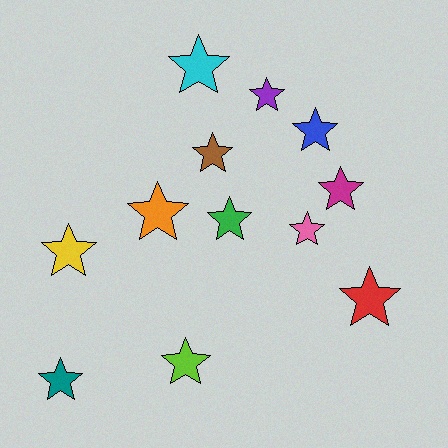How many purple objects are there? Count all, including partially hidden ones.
There is 1 purple object.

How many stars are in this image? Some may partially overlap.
There are 12 stars.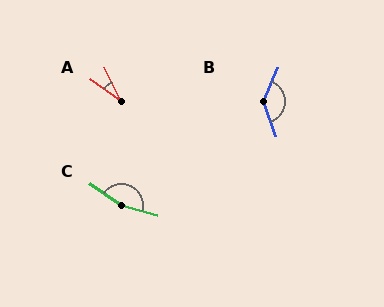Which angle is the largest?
C, at approximately 160 degrees.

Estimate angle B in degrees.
Approximately 138 degrees.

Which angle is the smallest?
A, at approximately 28 degrees.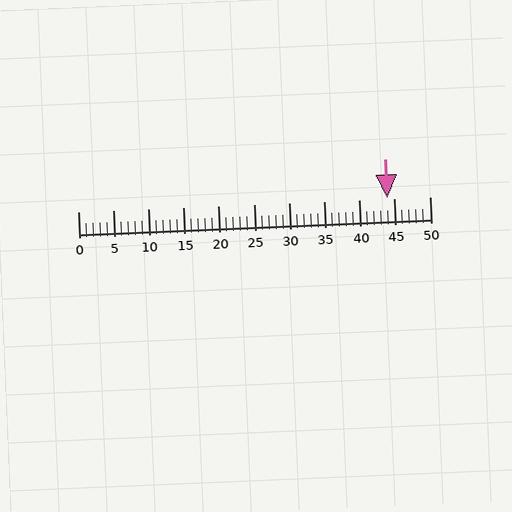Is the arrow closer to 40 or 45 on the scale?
The arrow is closer to 45.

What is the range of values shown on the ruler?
The ruler shows values from 0 to 50.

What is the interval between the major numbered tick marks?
The major tick marks are spaced 5 units apart.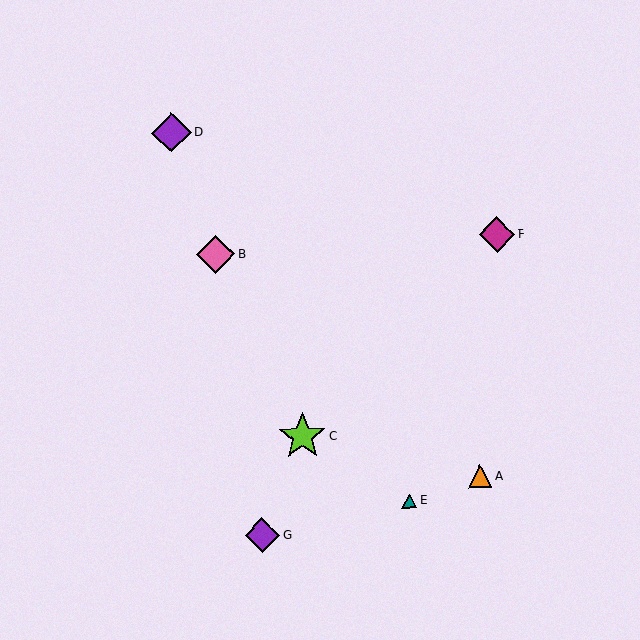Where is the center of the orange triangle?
The center of the orange triangle is at (480, 477).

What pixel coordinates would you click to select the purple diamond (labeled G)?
Click at (262, 535) to select the purple diamond G.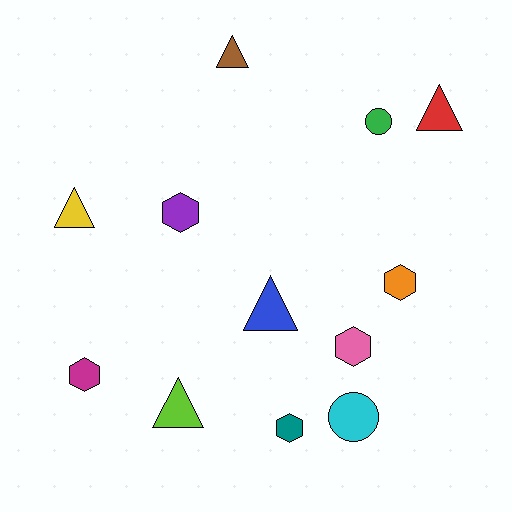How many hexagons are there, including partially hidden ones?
There are 5 hexagons.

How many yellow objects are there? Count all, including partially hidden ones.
There is 1 yellow object.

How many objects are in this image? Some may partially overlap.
There are 12 objects.